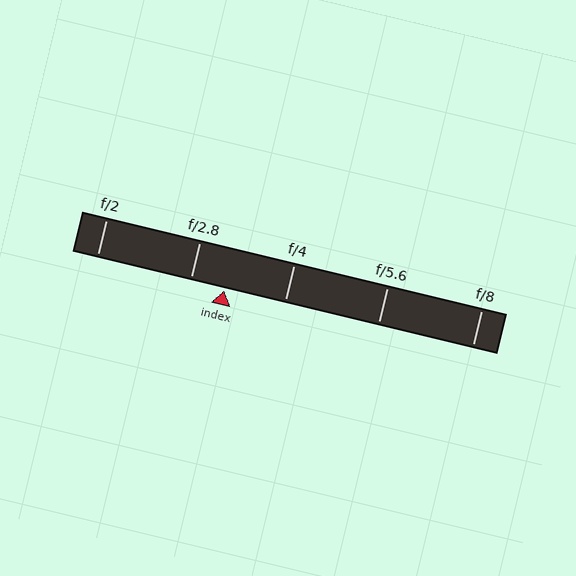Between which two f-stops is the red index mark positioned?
The index mark is between f/2.8 and f/4.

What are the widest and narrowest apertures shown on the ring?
The widest aperture shown is f/2 and the narrowest is f/8.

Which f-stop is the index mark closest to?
The index mark is closest to f/2.8.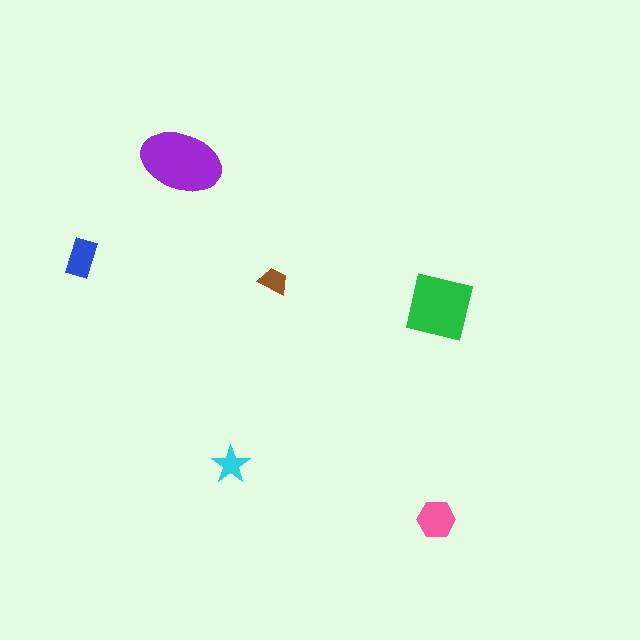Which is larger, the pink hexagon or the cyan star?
The pink hexagon.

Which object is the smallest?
The brown trapezoid.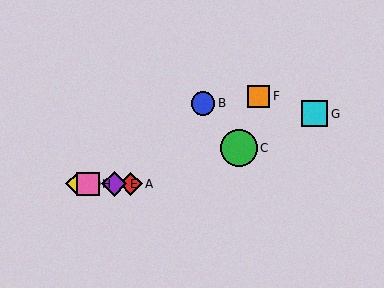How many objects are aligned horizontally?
4 objects (A, D, E, H) are aligned horizontally.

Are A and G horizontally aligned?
No, A is at y≈184 and G is at y≈114.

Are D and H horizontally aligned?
Yes, both are at y≈184.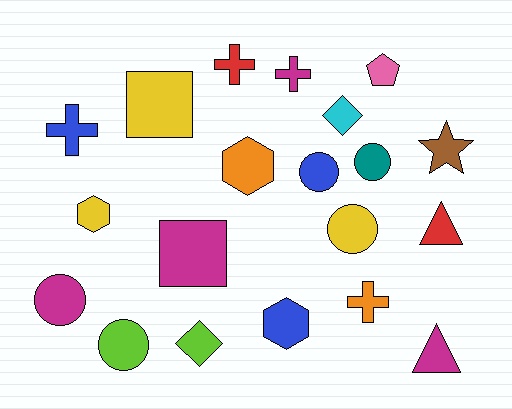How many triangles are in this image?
There are 2 triangles.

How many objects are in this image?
There are 20 objects.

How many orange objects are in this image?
There are 2 orange objects.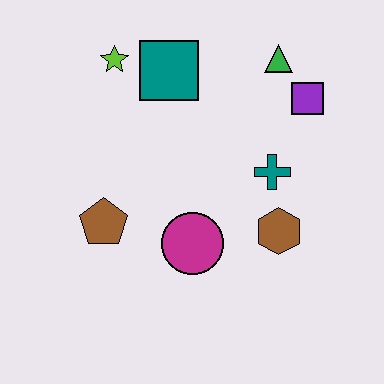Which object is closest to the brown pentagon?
The magenta circle is closest to the brown pentagon.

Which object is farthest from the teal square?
The brown hexagon is farthest from the teal square.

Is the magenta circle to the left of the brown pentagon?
No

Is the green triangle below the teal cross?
No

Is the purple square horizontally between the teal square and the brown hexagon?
No